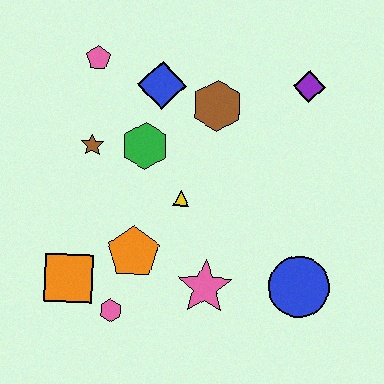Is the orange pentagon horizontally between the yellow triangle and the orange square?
Yes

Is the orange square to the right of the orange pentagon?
No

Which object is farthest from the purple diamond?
The orange square is farthest from the purple diamond.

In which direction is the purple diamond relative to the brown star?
The purple diamond is to the right of the brown star.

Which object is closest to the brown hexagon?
The blue diamond is closest to the brown hexagon.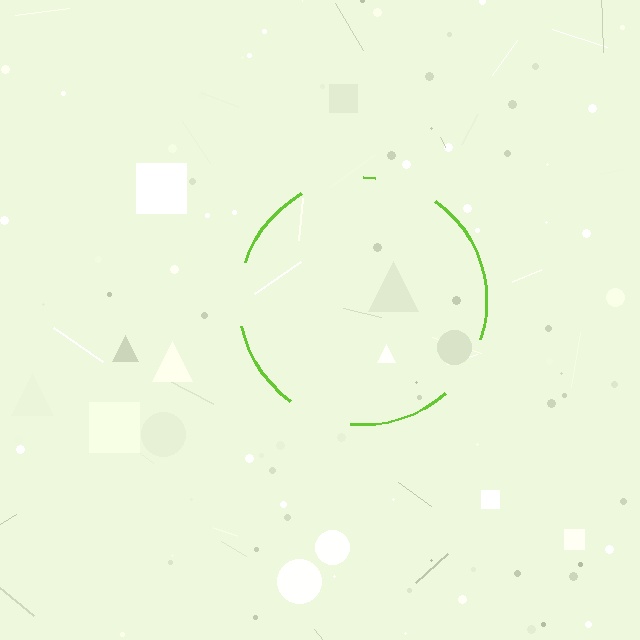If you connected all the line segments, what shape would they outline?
They would outline a circle.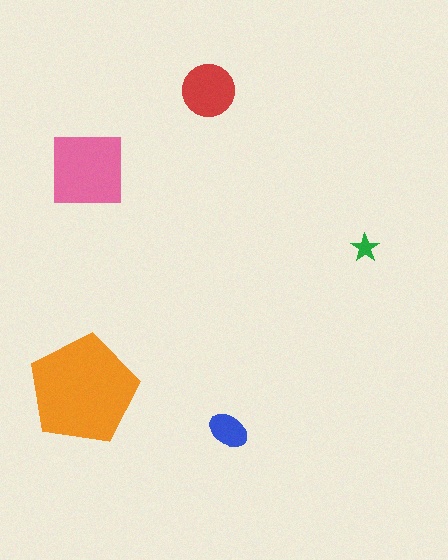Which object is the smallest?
The green star.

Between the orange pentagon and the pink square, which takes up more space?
The orange pentagon.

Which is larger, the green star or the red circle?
The red circle.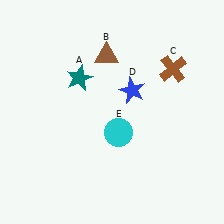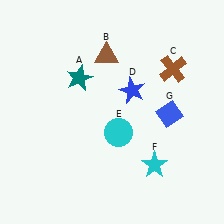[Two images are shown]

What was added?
A cyan star (F), a blue diamond (G) were added in Image 2.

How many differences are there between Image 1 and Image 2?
There are 2 differences between the two images.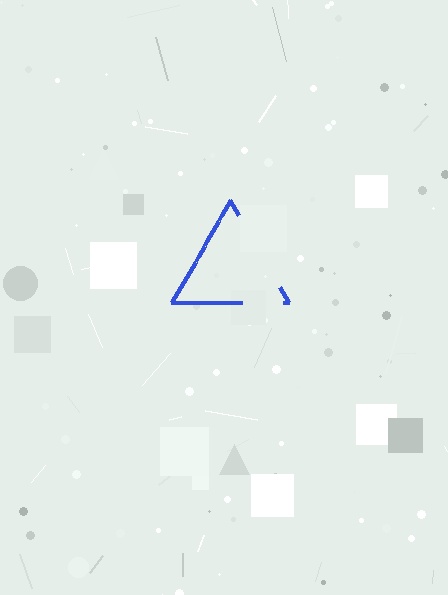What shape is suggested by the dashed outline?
The dashed outline suggests a triangle.